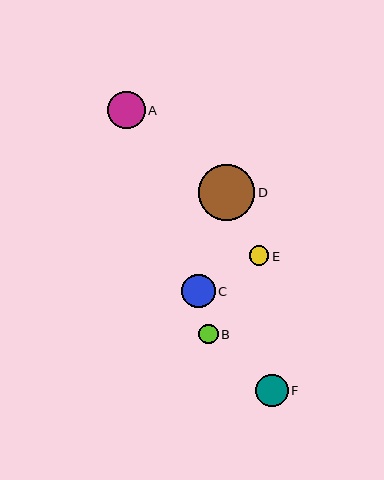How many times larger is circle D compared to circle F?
Circle D is approximately 1.7 times the size of circle F.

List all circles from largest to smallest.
From largest to smallest: D, A, C, F, B, E.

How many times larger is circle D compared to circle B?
Circle D is approximately 2.9 times the size of circle B.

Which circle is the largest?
Circle D is the largest with a size of approximately 56 pixels.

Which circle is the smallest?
Circle E is the smallest with a size of approximately 19 pixels.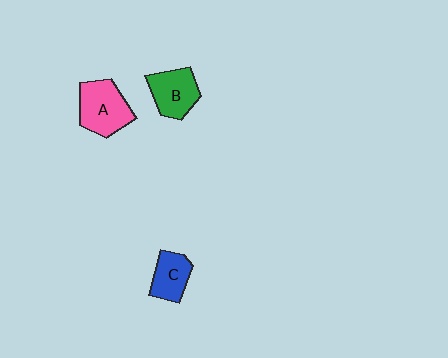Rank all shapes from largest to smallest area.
From largest to smallest: A (pink), B (green), C (blue).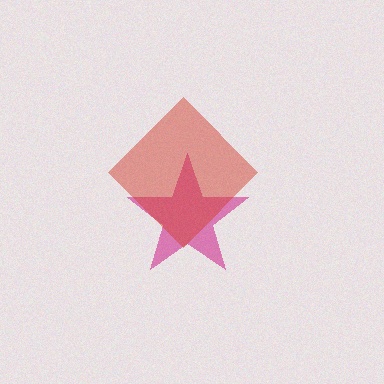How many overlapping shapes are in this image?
There are 2 overlapping shapes in the image.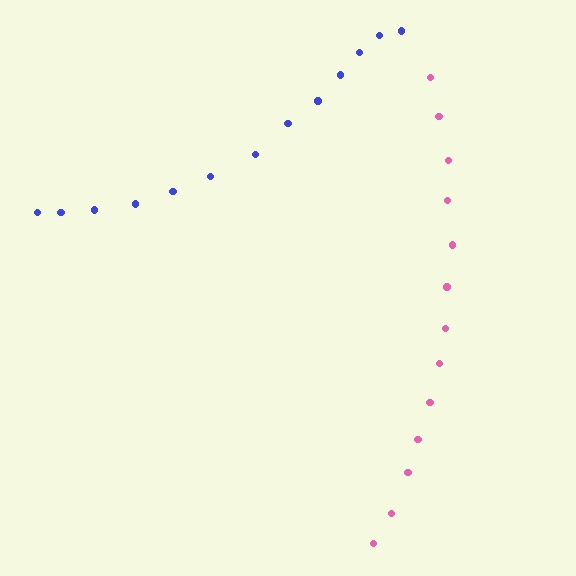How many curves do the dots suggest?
There are 2 distinct paths.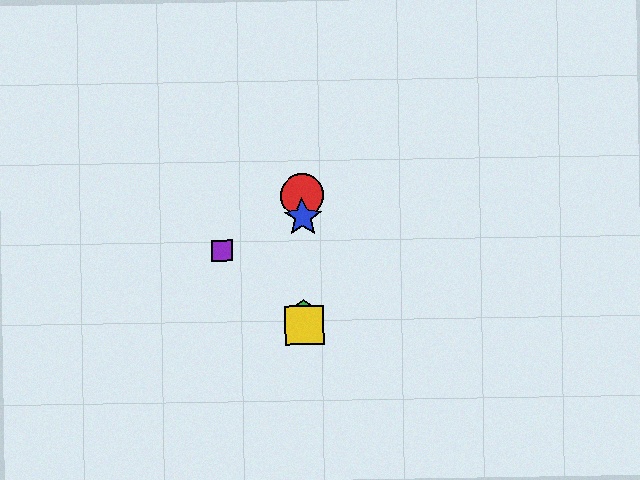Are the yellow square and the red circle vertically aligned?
Yes, both are at x≈304.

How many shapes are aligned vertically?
4 shapes (the red circle, the blue star, the green hexagon, the yellow square) are aligned vertically.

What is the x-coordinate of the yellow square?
The yellow square is at x≈304.